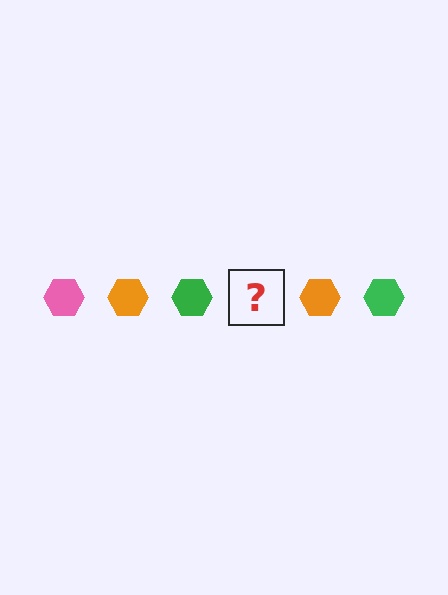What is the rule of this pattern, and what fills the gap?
The rule is that the pattern cycles through pink, orange, green hexagons. The gap should be filled with a pink hexagon.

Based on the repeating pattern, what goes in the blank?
The blank should be a pink hexagon.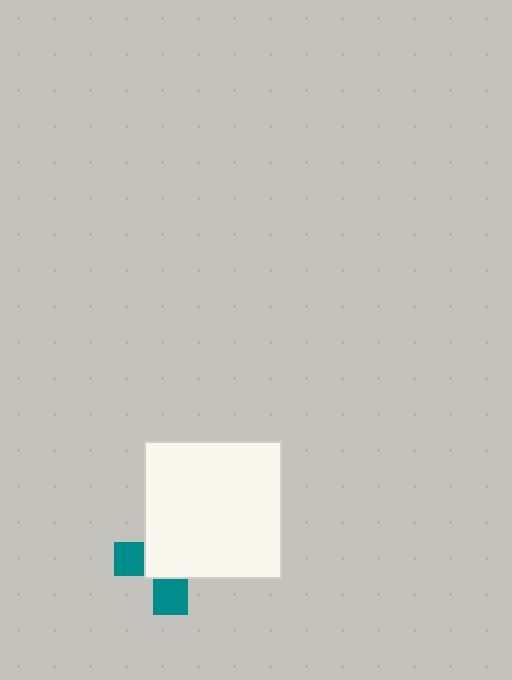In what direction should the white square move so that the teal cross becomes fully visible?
The white square should move toward the upper-right. That is the shortest direction to clear the overlap and leave the teal cross fully visible.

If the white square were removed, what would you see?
You would see the complete teal cross.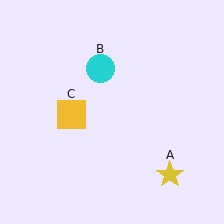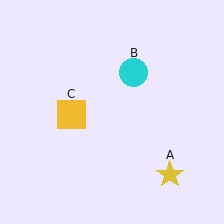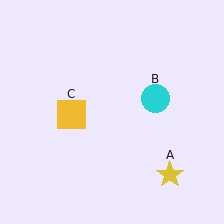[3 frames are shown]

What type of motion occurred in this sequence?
The cyan circle (object B) rotated clockwise around the center of the scene.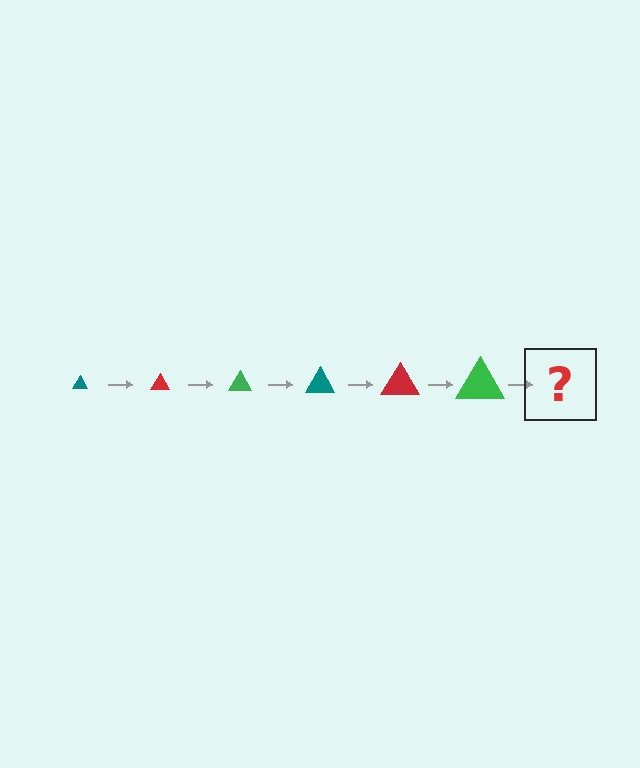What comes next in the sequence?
The next element should be a teal triangle, larger than the previous one.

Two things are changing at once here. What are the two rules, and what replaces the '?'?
The two rules are that the triangle grows larger each step and the color cycles through teal, red, and green. The '?' should be a teal triangle, larger than the previous one.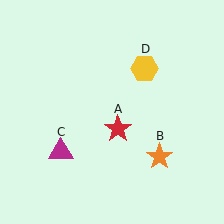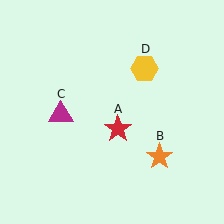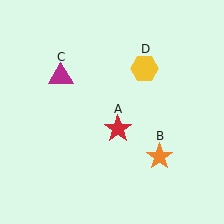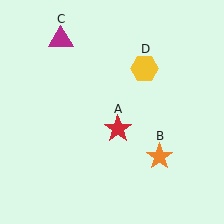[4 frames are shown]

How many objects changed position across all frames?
1 object changed position: magenta triangle (object C).